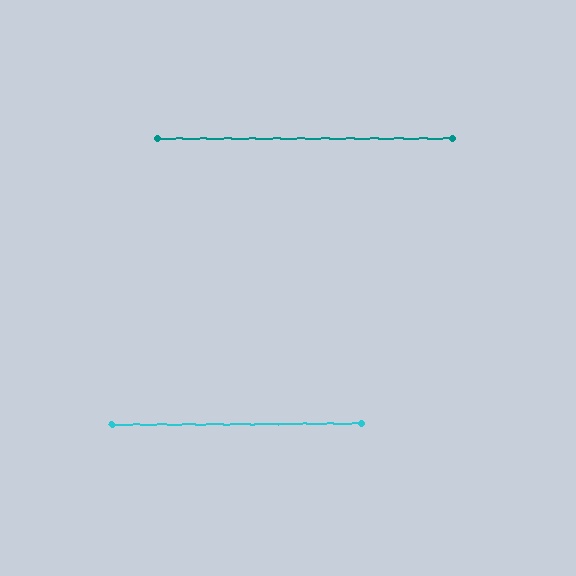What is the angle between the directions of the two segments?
Approximately 0 degrees.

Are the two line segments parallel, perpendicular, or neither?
Parallel — their directions differ by only 0.3°.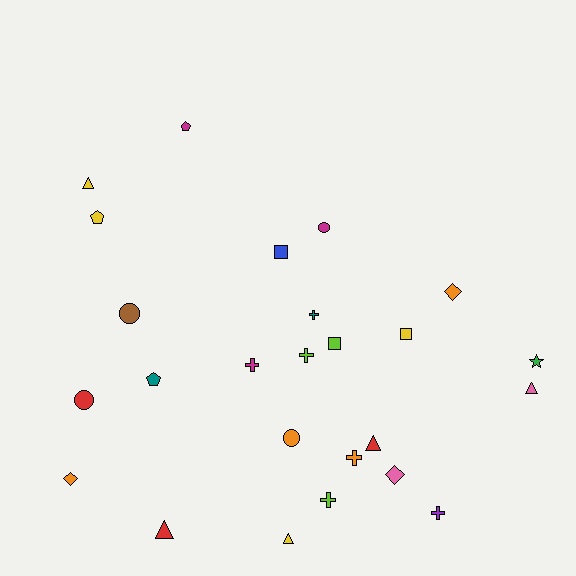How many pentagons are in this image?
There are 3 pentagons.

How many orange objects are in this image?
There are 4 orange objects.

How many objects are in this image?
There are 25 objects.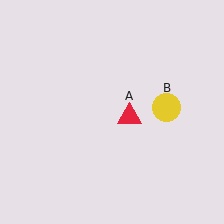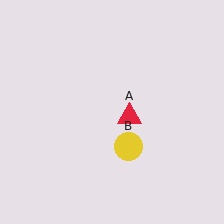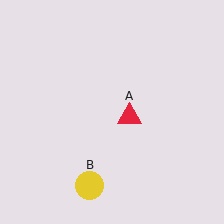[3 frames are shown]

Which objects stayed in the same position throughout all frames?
Red triangle (object A) remained stationary.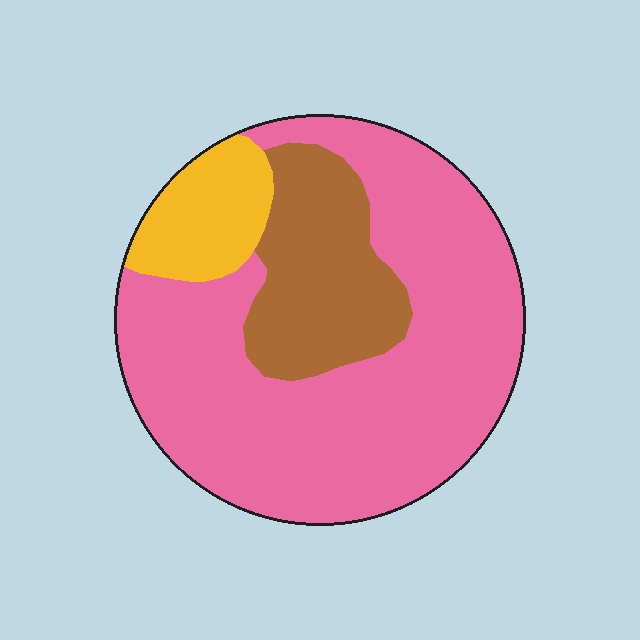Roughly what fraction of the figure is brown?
Brown covers 20% of the figure.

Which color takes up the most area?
Pink, at roughly 70%.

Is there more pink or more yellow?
Pink.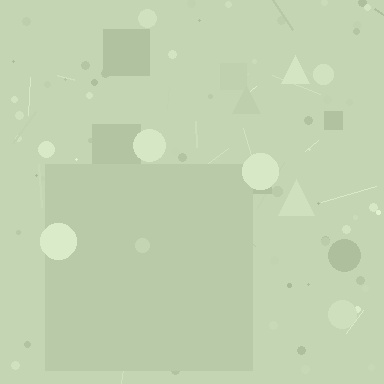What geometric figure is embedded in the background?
A square is embedded in the background.